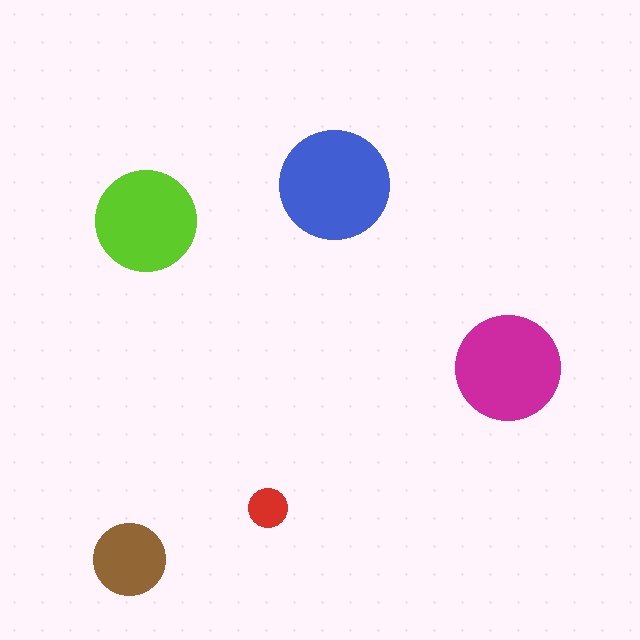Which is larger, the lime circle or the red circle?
The lime one.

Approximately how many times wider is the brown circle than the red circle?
About 2 times wider.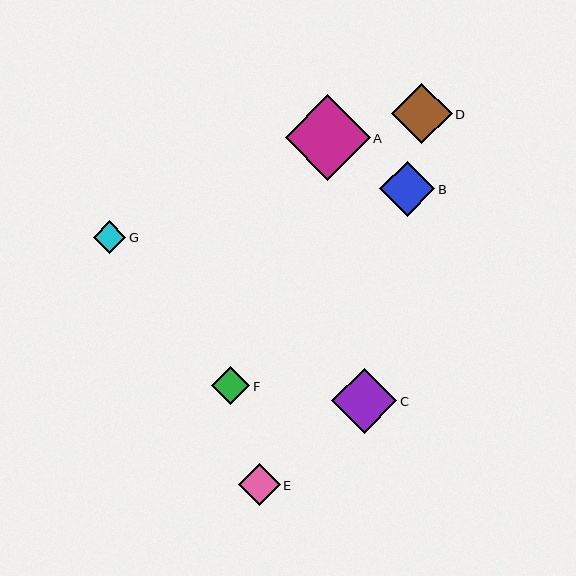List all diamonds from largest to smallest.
From largest to smallest: A, C, D, B, E, F, G.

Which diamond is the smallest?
Diamond G is the smallest with a size of approximately 33 pixels.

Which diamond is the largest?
Diamond A is the largest with a size of approximately 85 pixels.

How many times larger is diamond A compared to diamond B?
Diamond A is approximately 1.5 times the size of diamond B.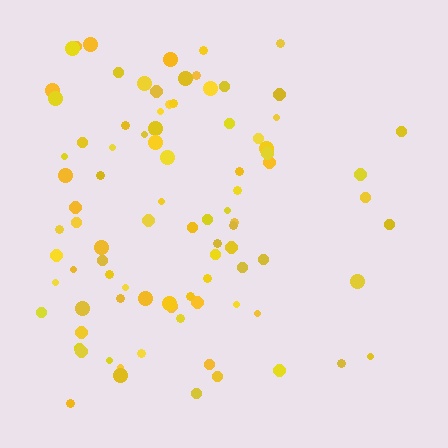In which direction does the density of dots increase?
From right to left, with the left side densest.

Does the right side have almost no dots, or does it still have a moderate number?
Still a moderate number, just noticeably fewer than the left.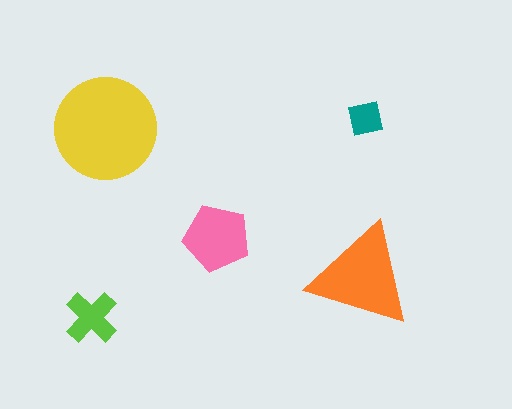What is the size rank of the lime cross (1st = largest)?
4th.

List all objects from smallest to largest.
The teal square, the lime cross, the pink pentagon, the orange triangle, the yellow circle.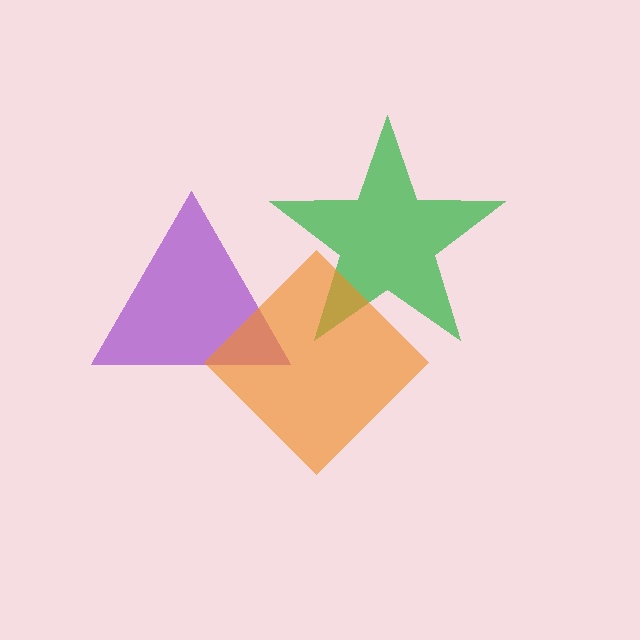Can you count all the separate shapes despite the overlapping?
Yes, there are 3 separate shapes.